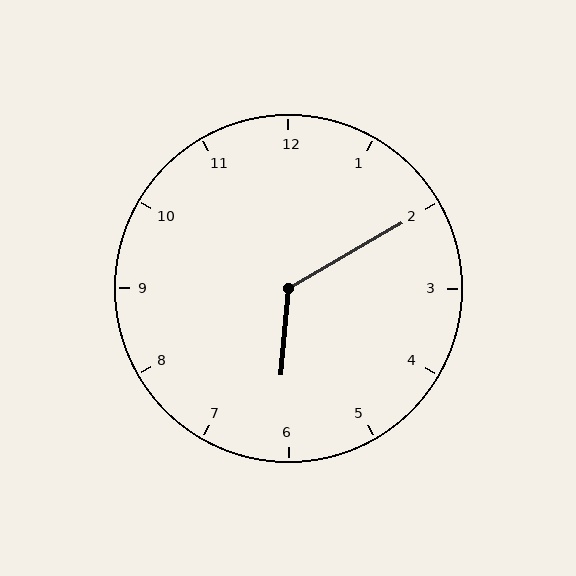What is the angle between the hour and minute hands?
Approximately 125 degrees.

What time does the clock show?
6:10.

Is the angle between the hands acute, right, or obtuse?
It is obtuse.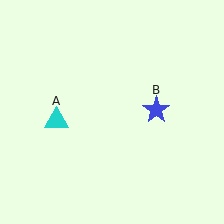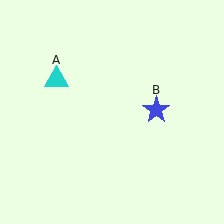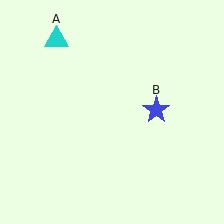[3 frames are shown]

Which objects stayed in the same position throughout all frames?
Blue star (object B) remained stationary.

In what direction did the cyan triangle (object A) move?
The cyan triangle (object A) moved up.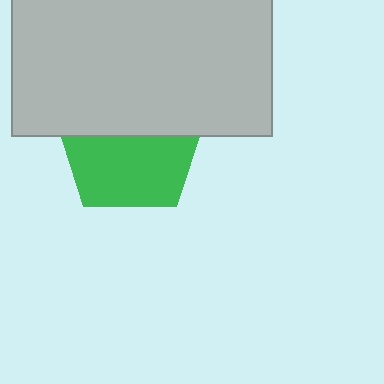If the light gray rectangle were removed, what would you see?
You would see the complete green pentagon.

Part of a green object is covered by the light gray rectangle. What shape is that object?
It is a pentagon.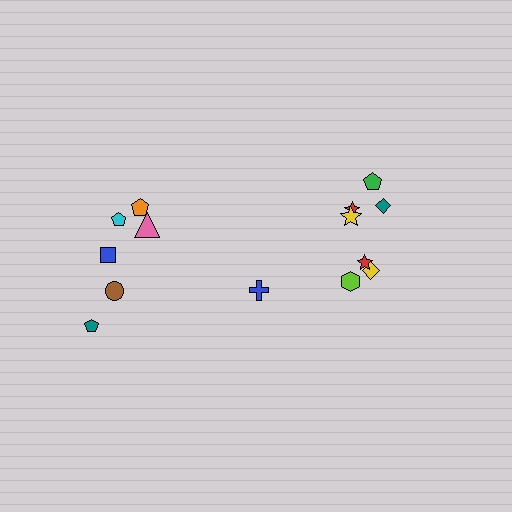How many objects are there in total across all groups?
There are 14 objects.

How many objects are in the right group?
There are 8 objects.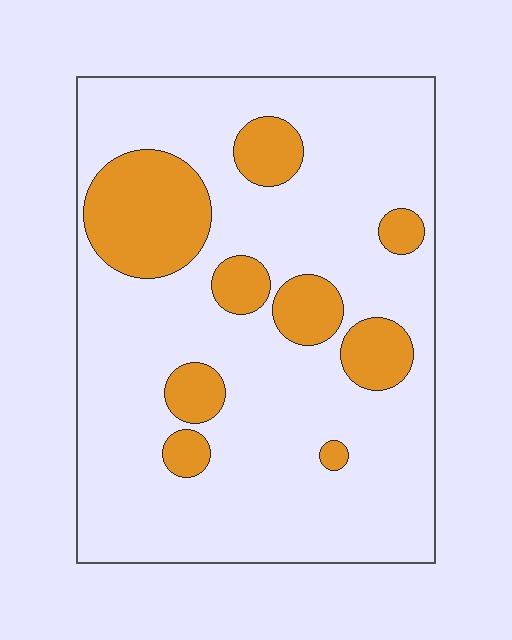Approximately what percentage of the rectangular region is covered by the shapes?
Approximately 20%.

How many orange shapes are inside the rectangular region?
9.